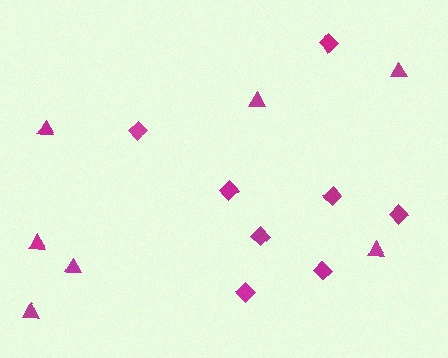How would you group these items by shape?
There are 2 groups: one group of diamonds (8) and one group of triangles (7).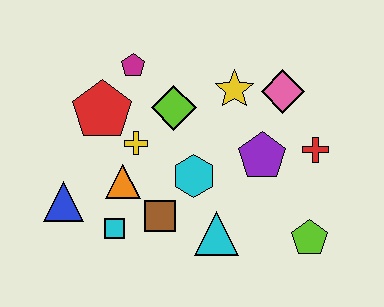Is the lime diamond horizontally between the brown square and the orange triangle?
No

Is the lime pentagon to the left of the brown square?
No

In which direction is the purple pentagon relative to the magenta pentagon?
The purple pentagon is to the right of the magenta pentagon.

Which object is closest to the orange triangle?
The yellow cross is closest to the orange triangle.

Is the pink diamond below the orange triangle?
No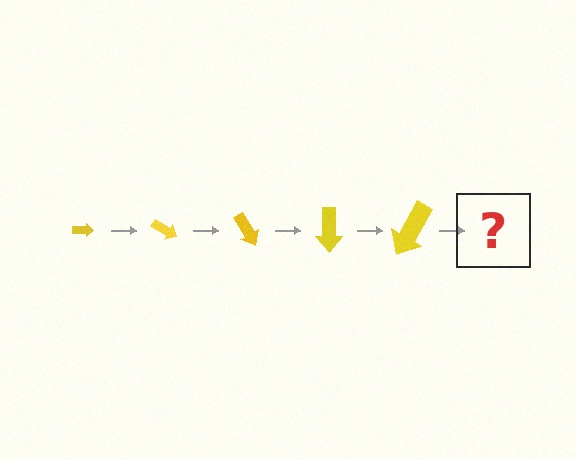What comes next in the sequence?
The next element should be an arrow, larger than the previous one and rotated 150 degrees from the start.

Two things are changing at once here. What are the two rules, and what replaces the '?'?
The two rules are that the arrow grows larger each step and it rotates 30 degrees each step. The '?' should be an arrow, larger than the previous one and rotated 150 degrees from the start.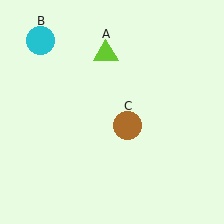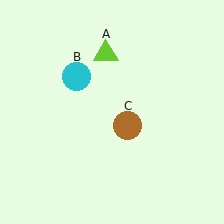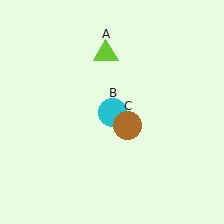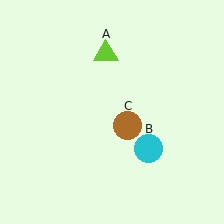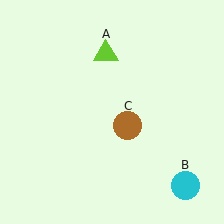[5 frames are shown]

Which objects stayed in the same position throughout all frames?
Lime triangle (object A) and brown circle (object C) remained stationary.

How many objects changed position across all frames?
1 object changed position: cyan circle (object B).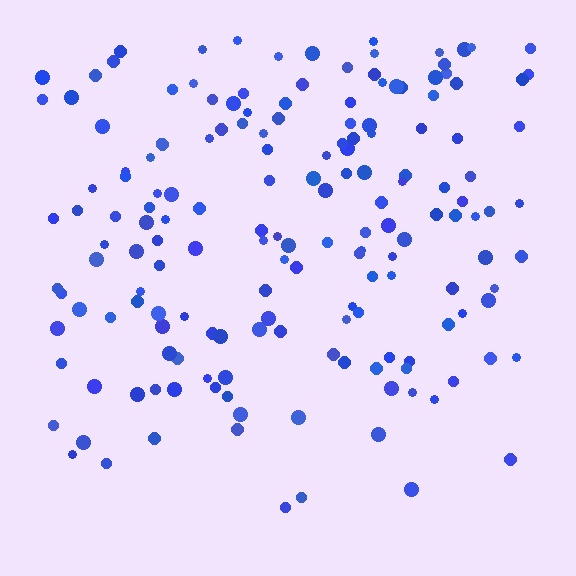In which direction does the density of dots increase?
From bottom to top, with the top side densest.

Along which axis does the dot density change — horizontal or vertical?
Vertical.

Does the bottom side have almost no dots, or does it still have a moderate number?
Still a moderate number, just noticeably fewer than the top.